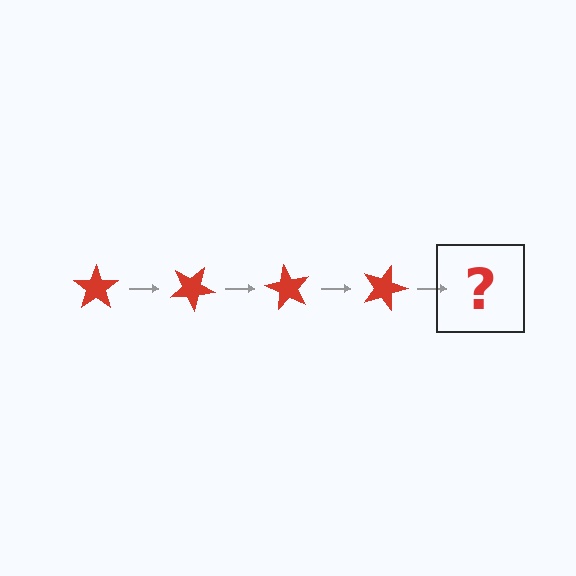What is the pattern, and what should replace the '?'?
The pattern is that the star rotates 30 degrees each step. The '?' should be a red star rotated 120 degrees.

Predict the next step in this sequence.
The next step is a red star rotated 120 degrees.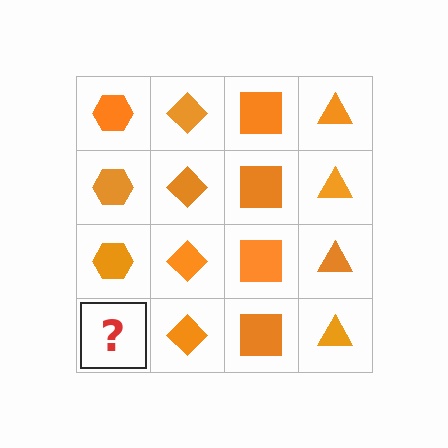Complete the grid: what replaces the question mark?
The question mark should be replaced with an orange hexagon.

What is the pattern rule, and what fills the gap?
The rule is that each column has a consistent shape. The gap should be filled with an orange hexagon.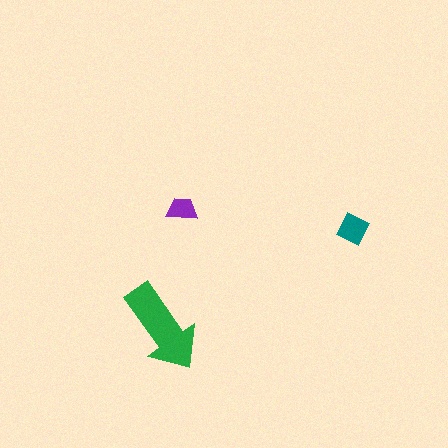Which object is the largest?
The green arrow.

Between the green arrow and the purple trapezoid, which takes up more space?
The green arrow.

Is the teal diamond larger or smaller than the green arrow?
Smaller.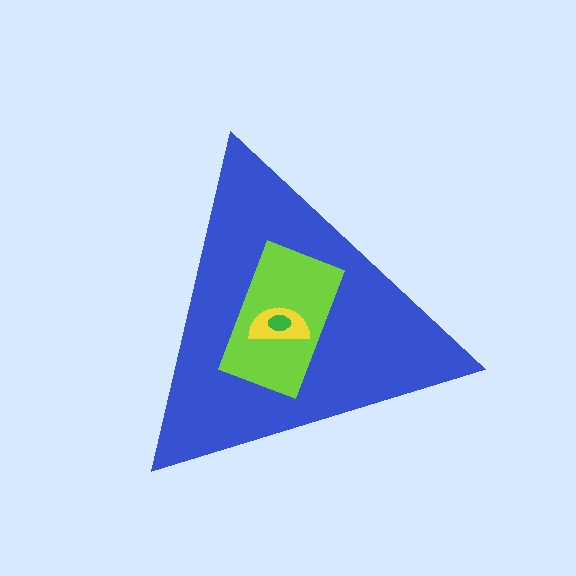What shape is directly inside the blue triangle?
The lime rectangle.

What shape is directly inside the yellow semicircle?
The green ellipse.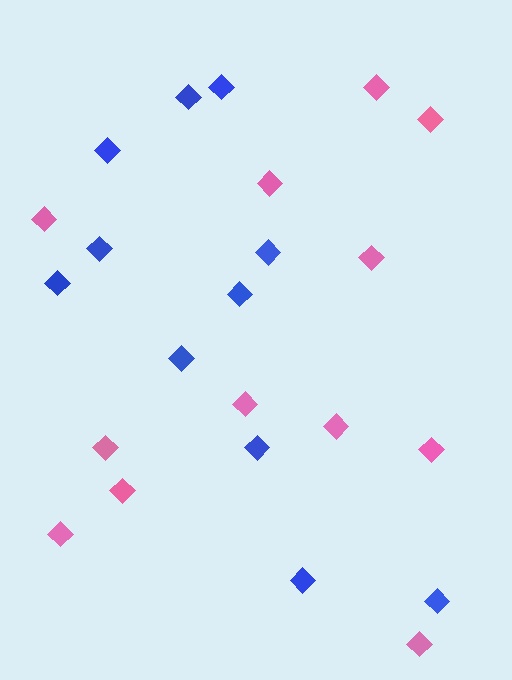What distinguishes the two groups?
There are 2 groups: one group of blue diamonds (11) and one group of pink diamonds (12).